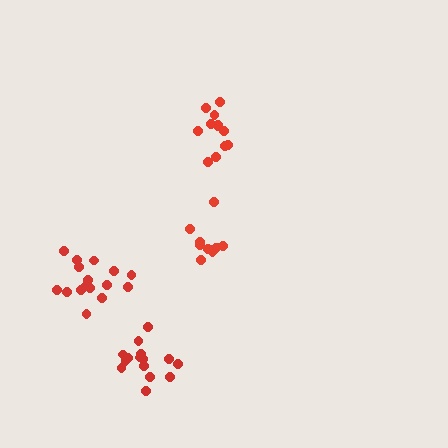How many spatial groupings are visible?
There are 4 spatial groupings.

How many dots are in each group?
Group 1: 16 dots, Group 2: 11 dots, Group 3: 12 dots, Group 4: 15 dots (54 total).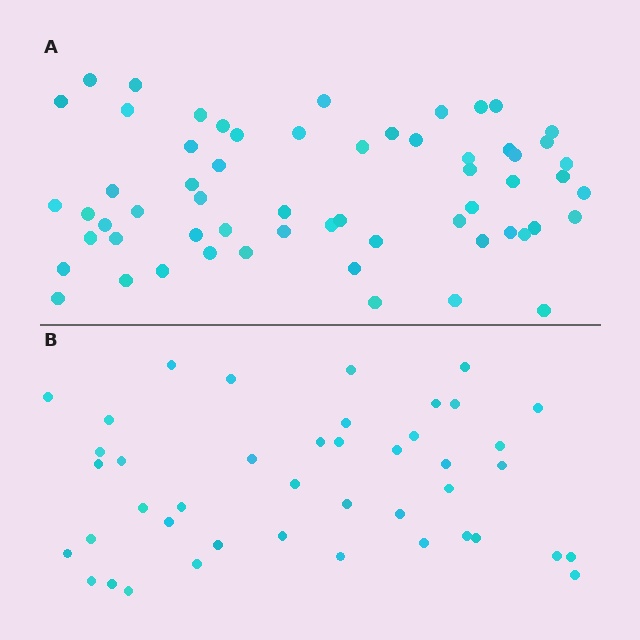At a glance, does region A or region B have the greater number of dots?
Region A (the top region) has more dots.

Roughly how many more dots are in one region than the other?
Region A has approximately 15 more dots than region B.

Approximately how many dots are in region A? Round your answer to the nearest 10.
About 60 dots.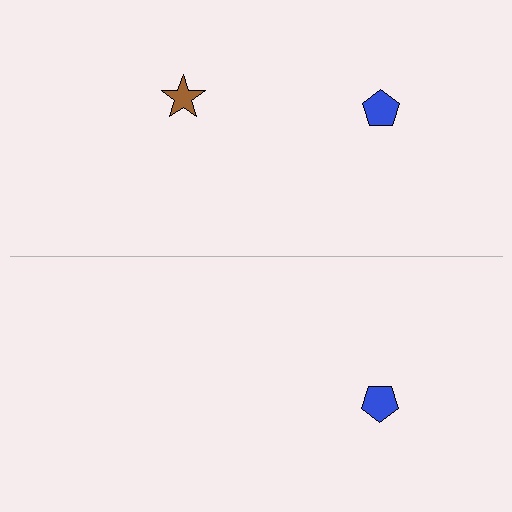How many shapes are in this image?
There are 3 shapes in this image.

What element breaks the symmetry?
A brown star is missing from the bottom side.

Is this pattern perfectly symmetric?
No, the pattern is not perfectly symmetric. A brown star is missing from the bottom side.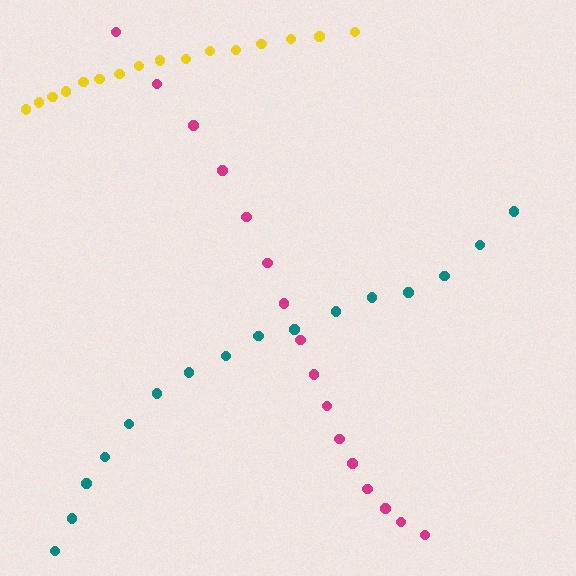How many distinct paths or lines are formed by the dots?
There are 3 distinct paths.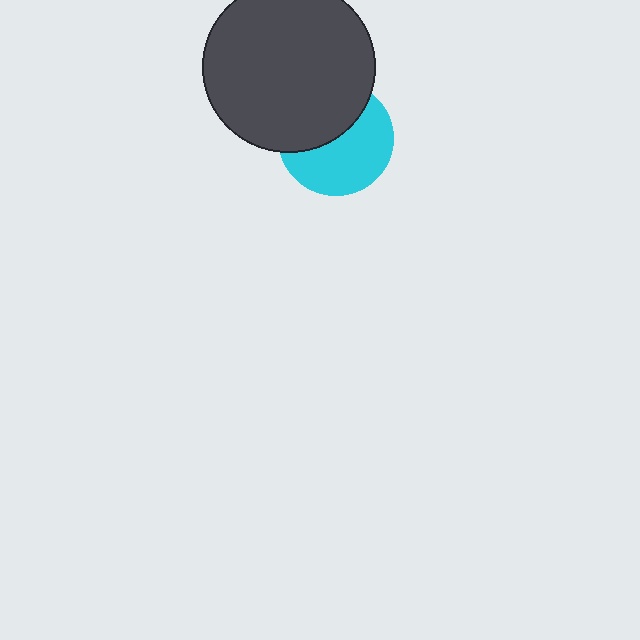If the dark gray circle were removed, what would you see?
You would see the complete cyan circle.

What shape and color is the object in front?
The object in front is a dark gray circle.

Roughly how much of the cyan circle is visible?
About half of it is visible (roughly 56%).